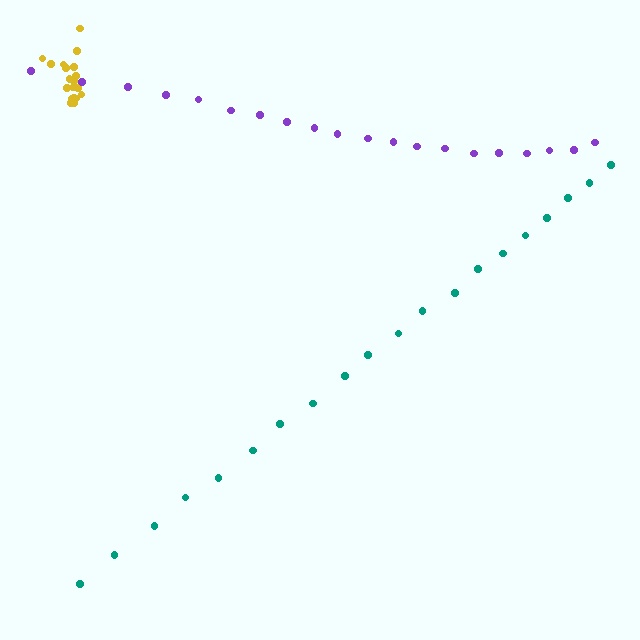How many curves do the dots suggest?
There are 3 distinct paths.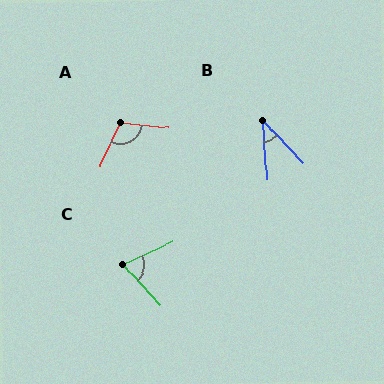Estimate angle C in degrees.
Approximately 72 degrees.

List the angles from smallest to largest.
B (40°), C (72°), A (110°).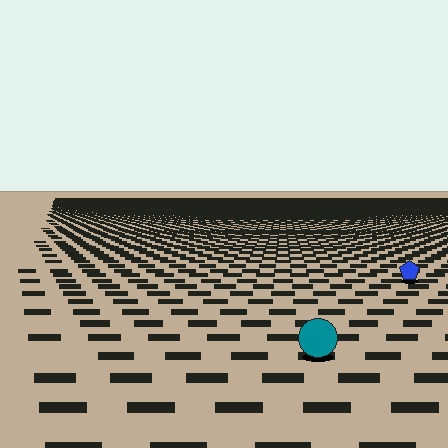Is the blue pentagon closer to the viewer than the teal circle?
No. The teal circle is closer — you can tell from the texture gradient: the ground texture is coarser near it.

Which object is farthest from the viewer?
The blue pentagon is farthest from the viewer. It appears smaller and the ground texture around it is denser.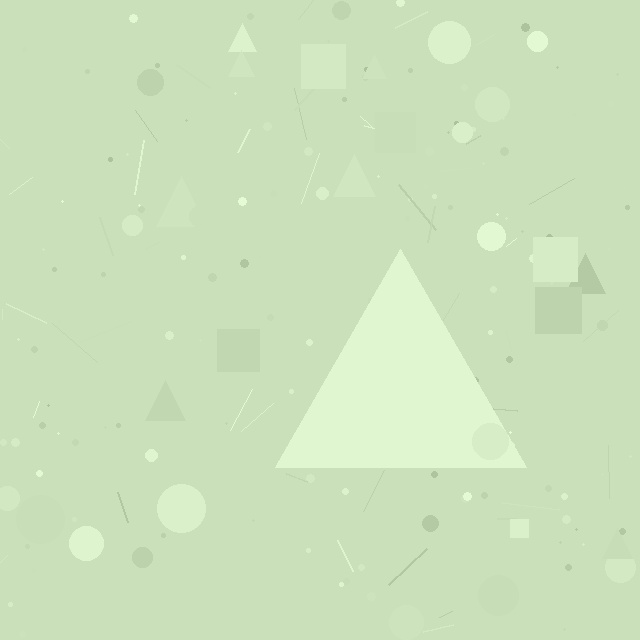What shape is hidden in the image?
A triangle is hidden in the image.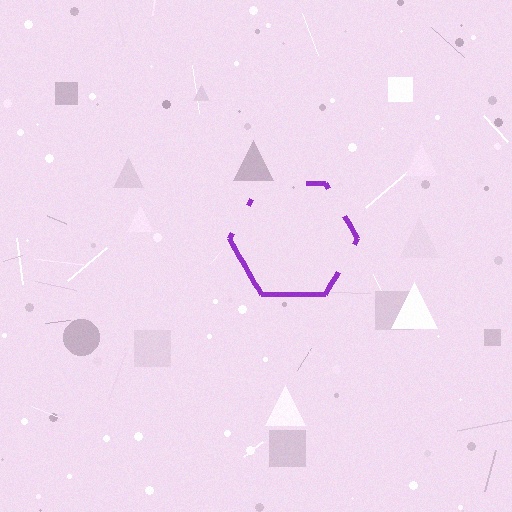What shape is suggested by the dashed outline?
The dashed outline suggests a hexagon.